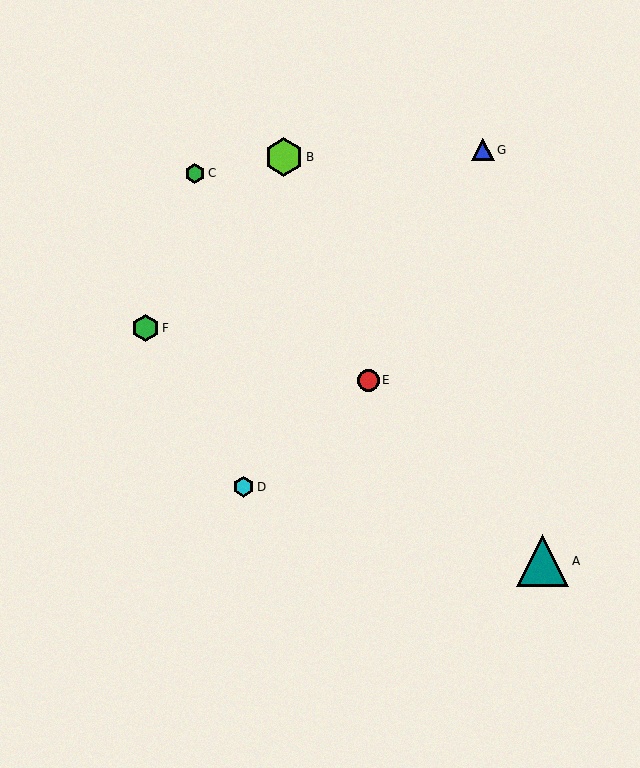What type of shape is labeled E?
Shape E is a red circle.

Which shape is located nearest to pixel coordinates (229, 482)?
The cyan hexagon (labeled D) at (244, 487) is nearest to that location.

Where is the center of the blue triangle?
The center of the blue triangle is at (483, 150).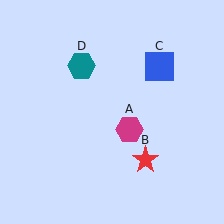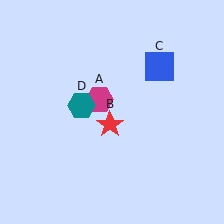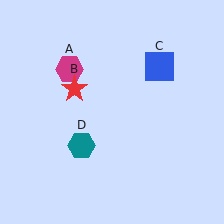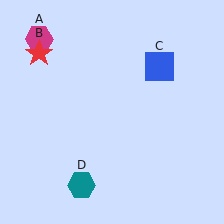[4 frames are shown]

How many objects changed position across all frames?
3 objects changed position: magenta hexagon (object A), red star (object B), teal hexagon (object D).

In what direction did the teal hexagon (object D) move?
The teal hexagon (object D) moved down.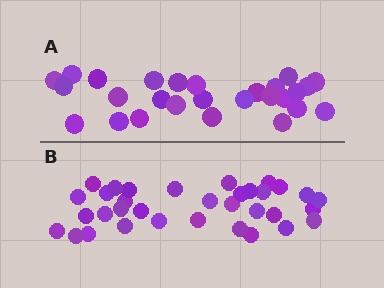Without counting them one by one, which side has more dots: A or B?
Region B (the bottom region) has more dots.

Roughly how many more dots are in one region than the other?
Region B has roughly 8 or so more dots than region A.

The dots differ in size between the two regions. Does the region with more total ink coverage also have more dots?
No. Region A has more total ink coverage because its dots are larger, but region B actually contains more individual dots. Total area can be misleading — the number of items is what matters here.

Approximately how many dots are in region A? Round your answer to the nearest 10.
About 30 dots. (The exact count is 27, which rounds to 30.)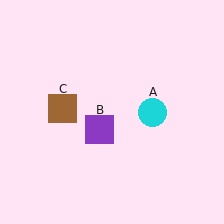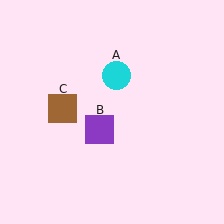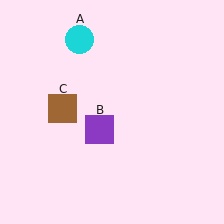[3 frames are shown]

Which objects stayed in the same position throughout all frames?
Purple square (object B) and brown square (object C) remained stationary.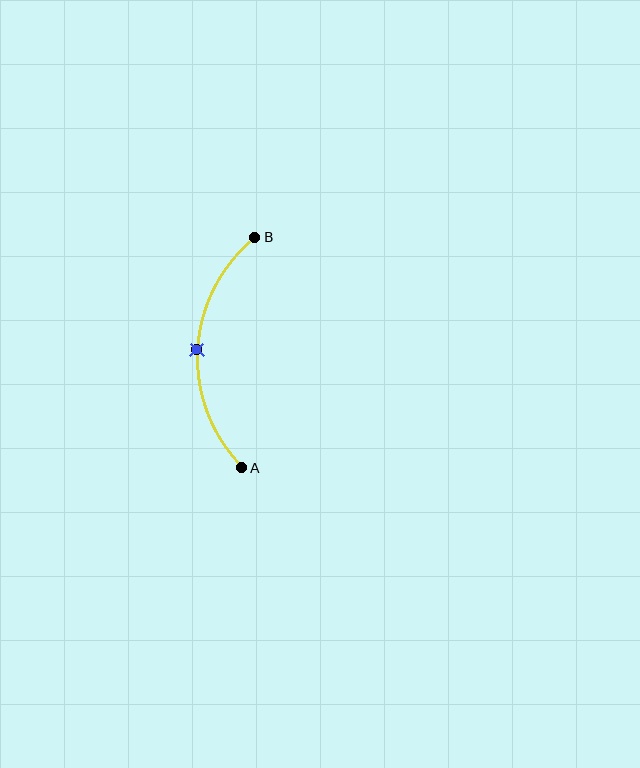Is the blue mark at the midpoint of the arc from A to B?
Yes. The blue mark lies on the arc at equal arc-length from both A and B — it is the arc midpoint.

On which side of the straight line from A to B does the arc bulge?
The arc bulges to the left of the straight line connecting A and B.